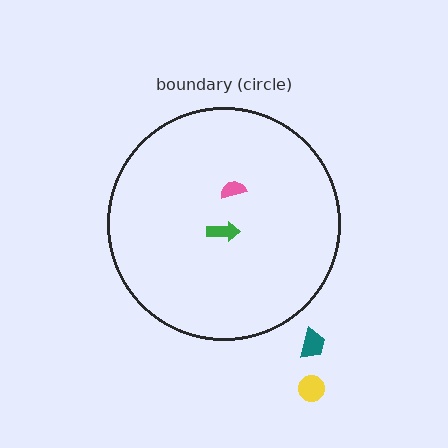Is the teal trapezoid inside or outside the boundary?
Outside.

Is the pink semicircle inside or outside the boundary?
Inside.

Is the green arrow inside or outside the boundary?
Inside.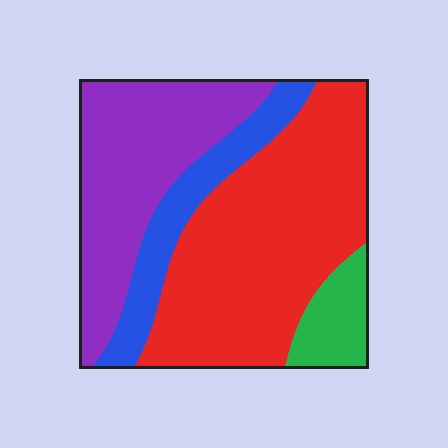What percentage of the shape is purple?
Purple covers roughly 30% of the shape.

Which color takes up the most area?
Red, at roughly 45%.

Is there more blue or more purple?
Purple.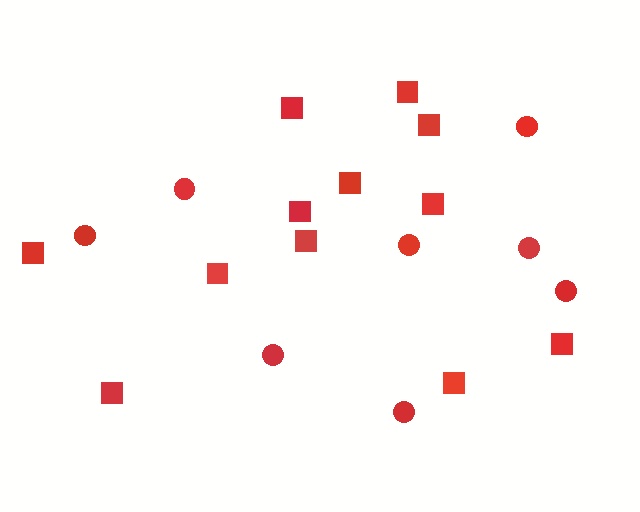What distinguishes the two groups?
There are 2 groups: one group of circles (8) and one group of squares (12).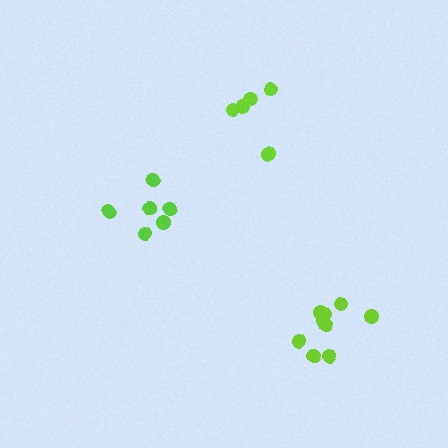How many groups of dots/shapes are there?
There are 3 groups.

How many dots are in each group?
Group 1: 7 dots, Group 2: 5 dots, Group 3: 9 dots (21 total).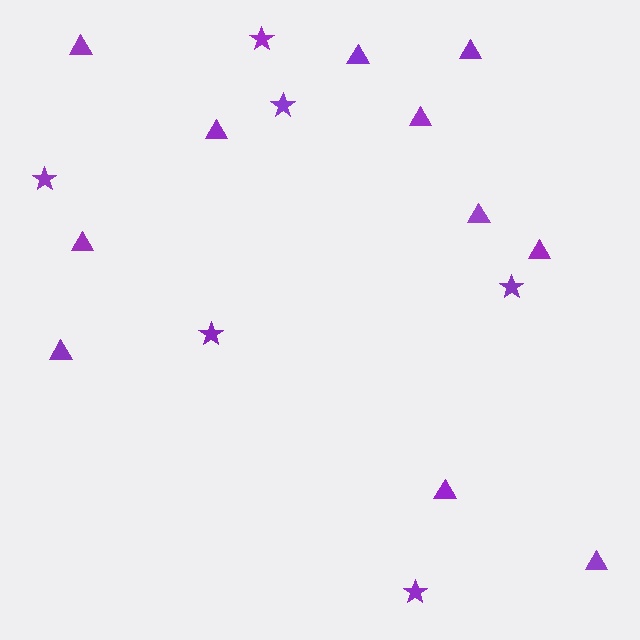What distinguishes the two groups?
There are 2 groups: one group of stars (6) and one group of triangles (11).